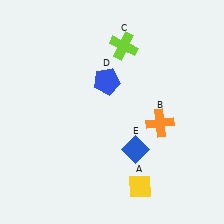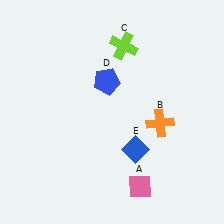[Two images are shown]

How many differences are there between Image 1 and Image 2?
There is 1 difference between the two images.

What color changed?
The diamond (A) changed from yellow in Image 1 to pink in Image 2.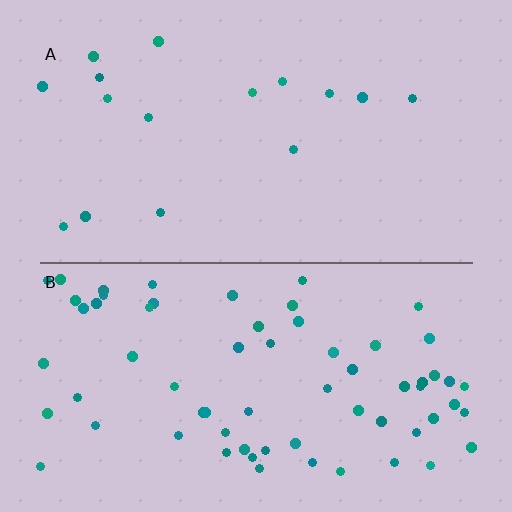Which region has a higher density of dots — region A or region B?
B (the bottom).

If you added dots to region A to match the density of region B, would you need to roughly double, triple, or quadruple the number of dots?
Approximately quadruple.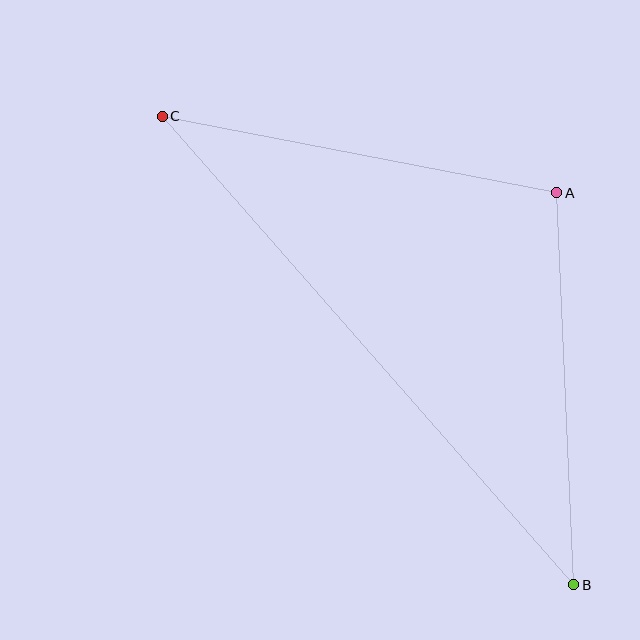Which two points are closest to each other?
Points A and B are closest to each other.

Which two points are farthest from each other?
Points B and C are farthest from each other.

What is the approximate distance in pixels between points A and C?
The distance between A and C is approximately 402 pixels.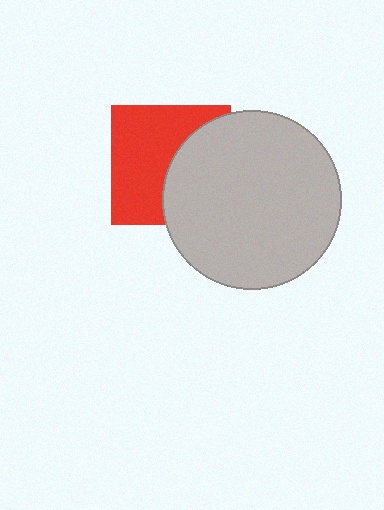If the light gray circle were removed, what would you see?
You would see the complete red square.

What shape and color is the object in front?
The object in front is a light gray circle.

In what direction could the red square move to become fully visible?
The red square could move left. That would shift it out from behind the light gray circle entirely.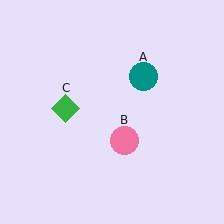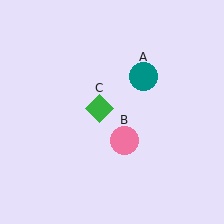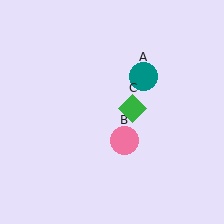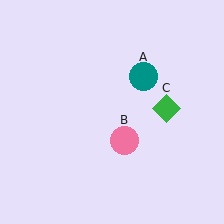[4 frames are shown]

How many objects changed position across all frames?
1 object changed position: green diamond (object C).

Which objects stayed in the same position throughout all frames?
Teal circle (object A) and pink circle (object B) remained stationary.